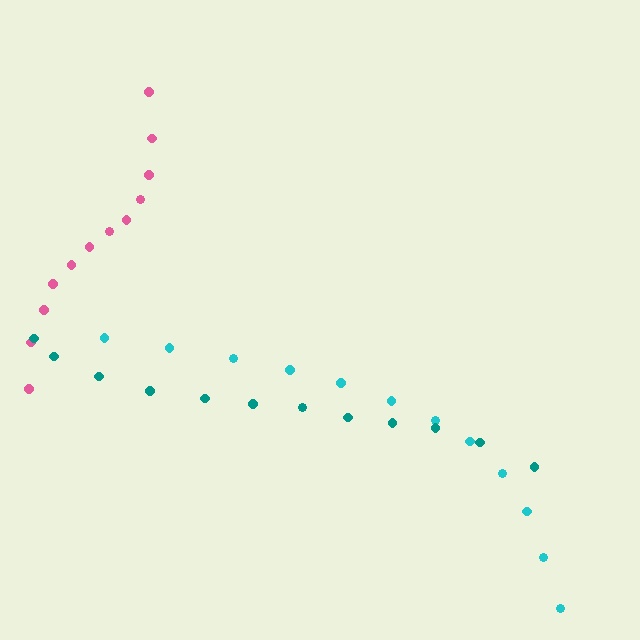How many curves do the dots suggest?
There are 3 distinct paths.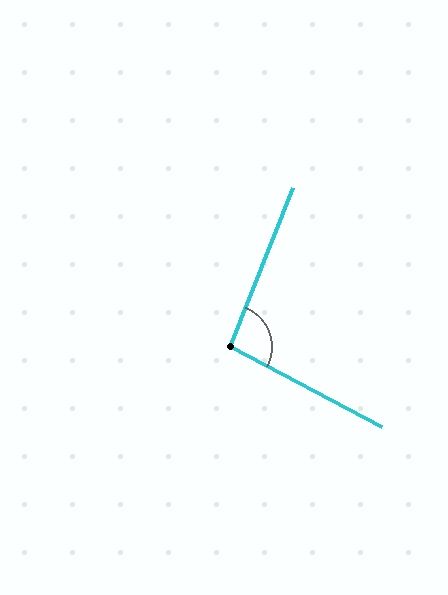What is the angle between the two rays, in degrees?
Approximately 96 degrees.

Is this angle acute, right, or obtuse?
It is obtuse.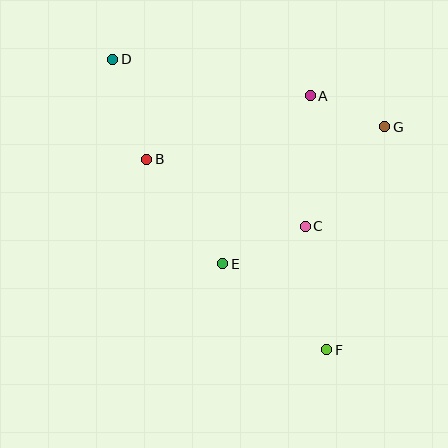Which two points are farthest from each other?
Points D and F are farthest from each other.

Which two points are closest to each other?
Points A and G are closest to each other.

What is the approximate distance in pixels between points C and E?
The distance between C and E is approximately 91 pixels.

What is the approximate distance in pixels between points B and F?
The distance between B and F is approximately 262 pixels.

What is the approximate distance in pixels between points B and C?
The distance between B and C is approximately 172 pixels.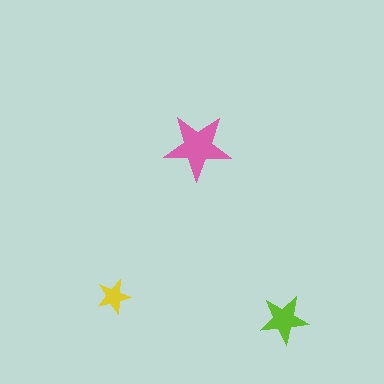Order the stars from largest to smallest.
the pink one, the lime one, the yellow one.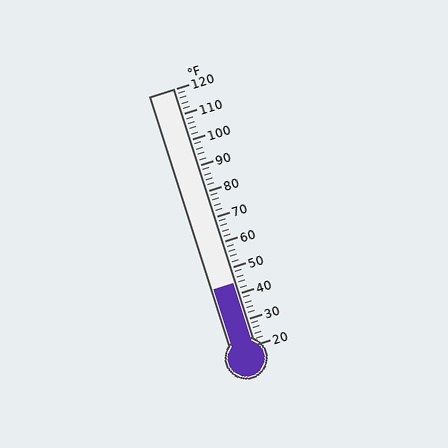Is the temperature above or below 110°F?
The temperature is below 110°F.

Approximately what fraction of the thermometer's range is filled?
The thermometer is filled to approximately 25% of its range.